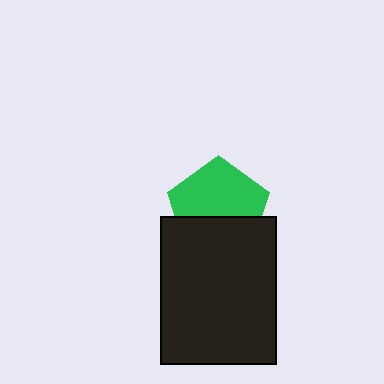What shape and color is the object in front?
The object in front is a black rectangle.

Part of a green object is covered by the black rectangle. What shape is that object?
It is a pentagon.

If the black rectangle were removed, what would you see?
You would see the complete green pentagon.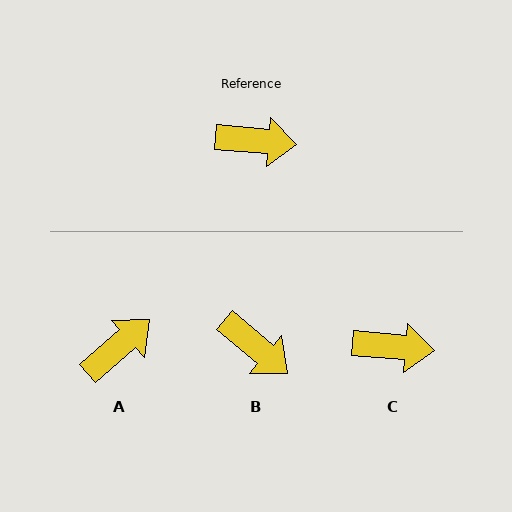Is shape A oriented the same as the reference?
No, it is off by about 46 degrees.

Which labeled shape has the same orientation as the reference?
C.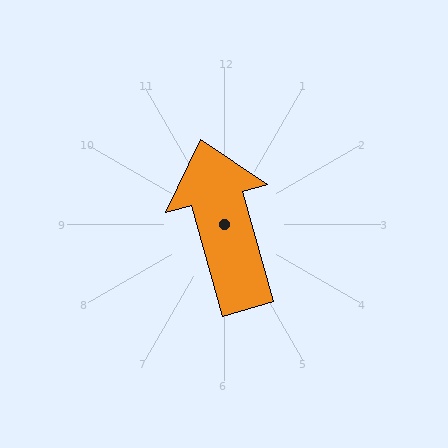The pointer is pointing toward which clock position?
Roughly 11 o'clock.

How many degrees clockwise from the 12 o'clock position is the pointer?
Approximately 344 degrees.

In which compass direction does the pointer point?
North.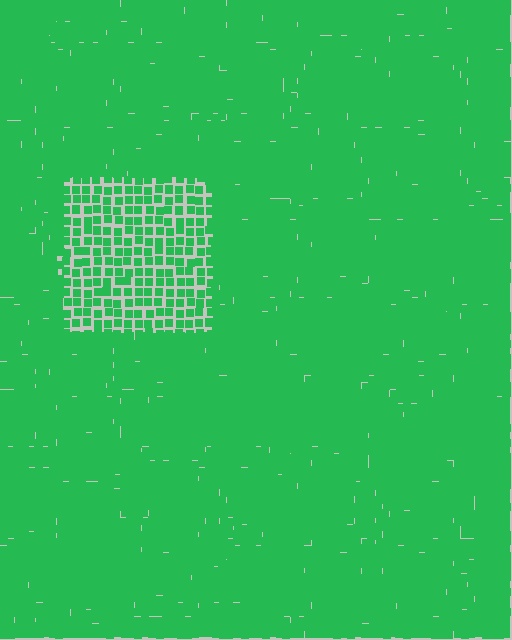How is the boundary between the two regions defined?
The boundary is defined by a change in element density (approximately 2.1x ratio). All elements are the same color, size, and shape.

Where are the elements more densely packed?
The elements are more densely packed outside the rectangle boundary.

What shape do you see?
I see a rectangle.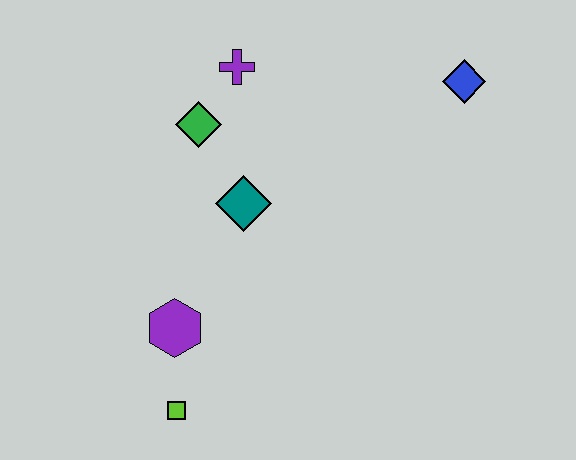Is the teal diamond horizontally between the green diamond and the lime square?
No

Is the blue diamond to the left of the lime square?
No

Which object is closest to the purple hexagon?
The lime square is closest to the purple hexagon.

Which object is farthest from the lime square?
The blue diamond is farthest from the lime square.